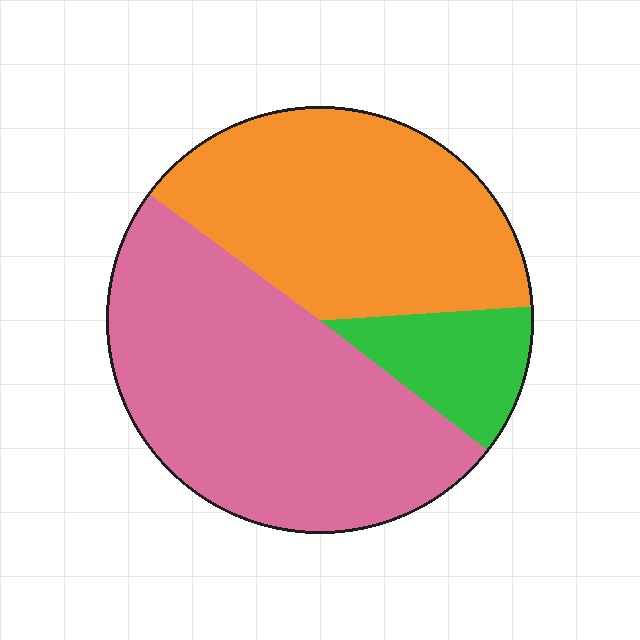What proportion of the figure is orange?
Orange takes up about two fifths (2/5) of the figure.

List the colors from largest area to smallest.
From largest to smallest: pink, orange, green.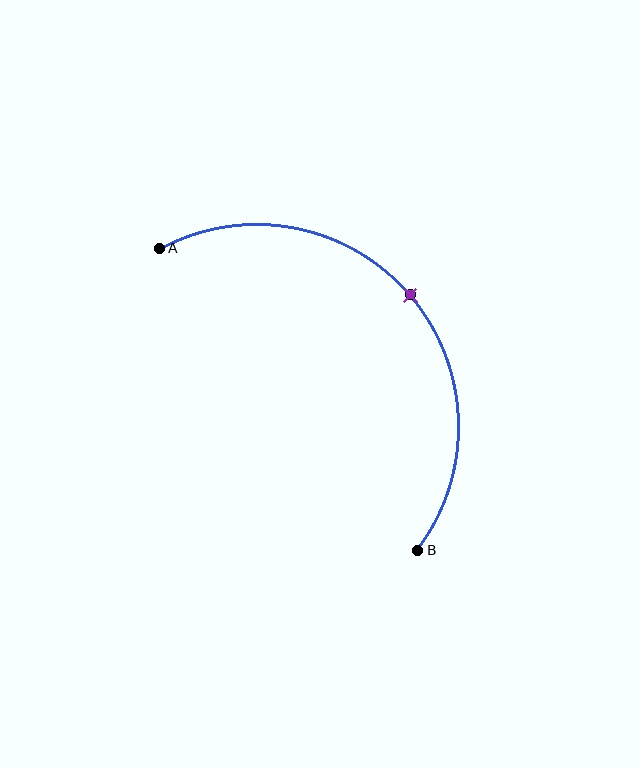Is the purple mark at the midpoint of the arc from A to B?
Yes. The purple mark lies on the arc at equal arc-length from both A and B — it is the arc midpoint.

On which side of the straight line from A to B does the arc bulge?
The arc bulges above and to the right of the straight line connecting A and B.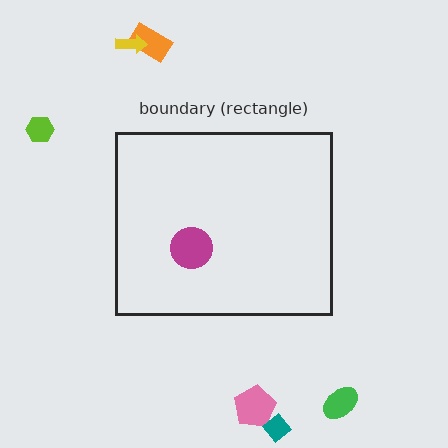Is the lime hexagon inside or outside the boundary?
Outside.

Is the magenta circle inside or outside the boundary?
Inside.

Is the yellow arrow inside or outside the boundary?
Outside.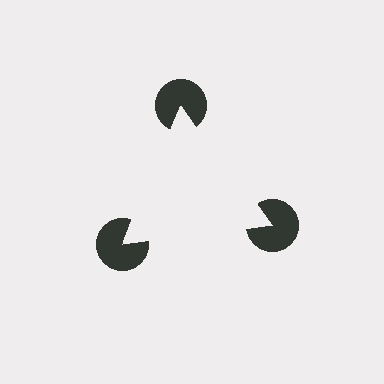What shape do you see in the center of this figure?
An illusory triangle — its edges are inferred from the aligned wedge cuts in the pac-man discs, not physically drawn.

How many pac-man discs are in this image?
There are 3 — one at each vertex of the illusory triangle.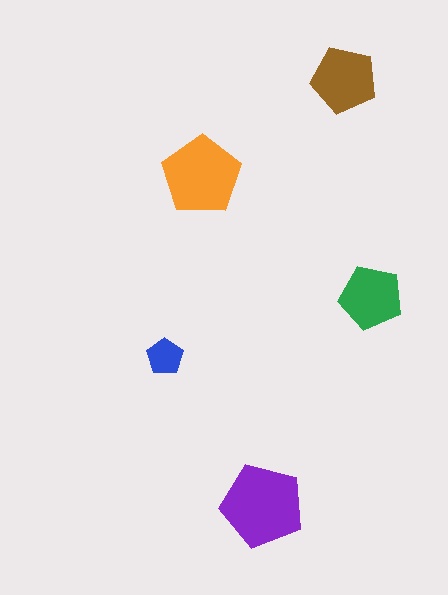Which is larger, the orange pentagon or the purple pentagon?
The purple one.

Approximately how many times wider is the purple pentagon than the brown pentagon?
About 1.5 times wider.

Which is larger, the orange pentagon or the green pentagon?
The orange one.